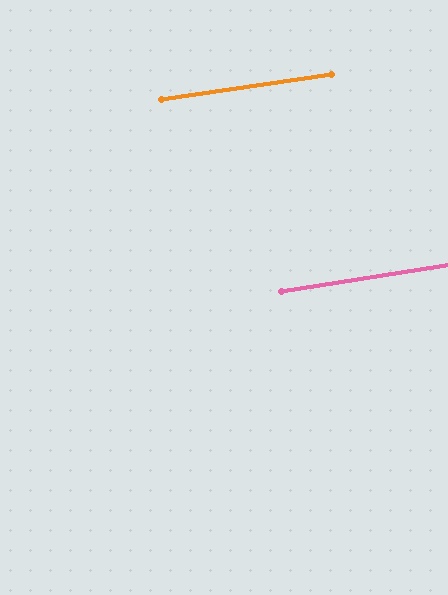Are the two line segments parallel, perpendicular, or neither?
Parallel — their directions differ by only 0.5°.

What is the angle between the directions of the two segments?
Approximately 0 degrees.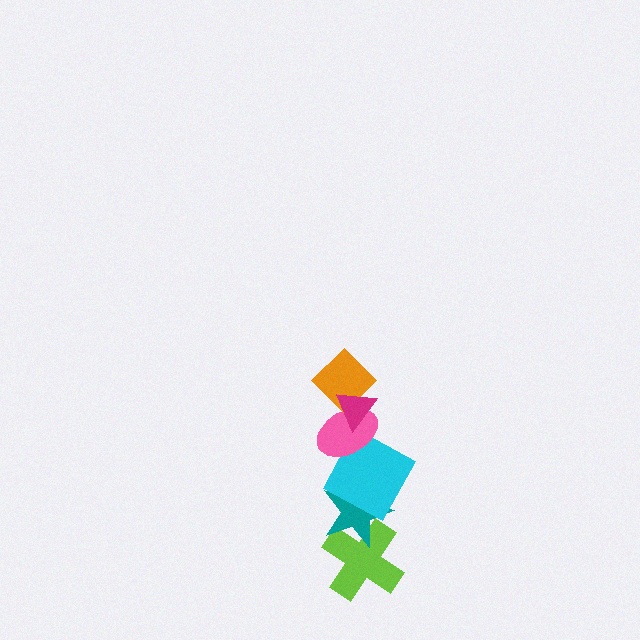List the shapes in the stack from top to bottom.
From top to bottom: the magenta triangle, the orange diamond, the pink ellipse, the cyan square, the teal star, the lime cross.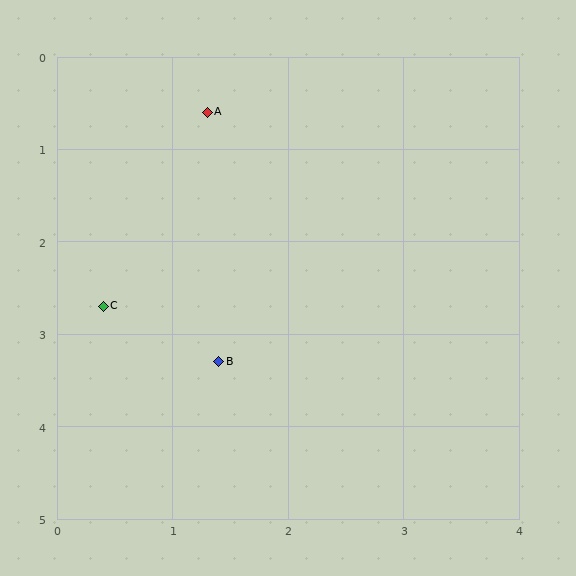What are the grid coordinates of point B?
Point B is at approximately (1.4, 3.3).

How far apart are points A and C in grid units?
Points A and C are about 2.3 grid units apart.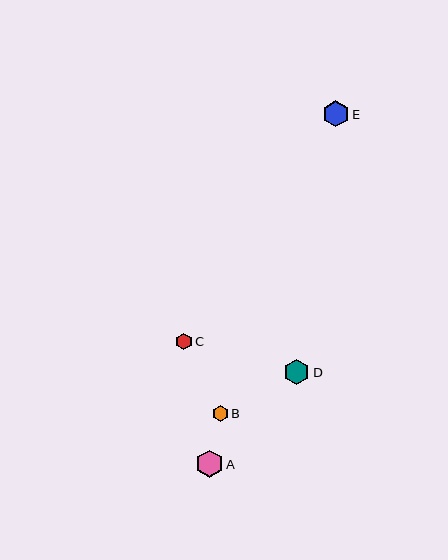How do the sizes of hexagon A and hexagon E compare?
Hexagon A and hexagon E are approximately the same size.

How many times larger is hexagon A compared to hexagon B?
Hexagon A is approximately 1.7 times the size of hexagon B.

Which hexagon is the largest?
Hexagon A is the largest with a size of approximately 28 pixels.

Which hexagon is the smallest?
Hexagon B is the smallest with a size of approximately 16 pixels.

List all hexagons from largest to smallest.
From largest to smallest: A, E, D, C, B.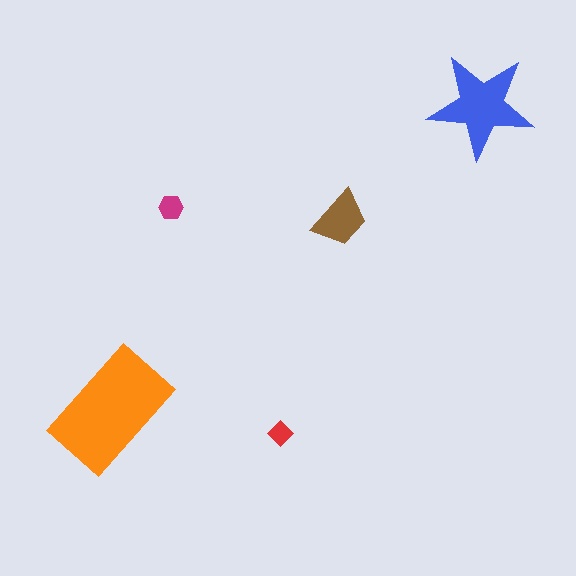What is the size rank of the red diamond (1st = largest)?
5th.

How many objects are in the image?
There are 5 objects in the image.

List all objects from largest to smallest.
The orange rectangle, the blue star, the brown trapezoid, the magenta hexagon, the red diamond.